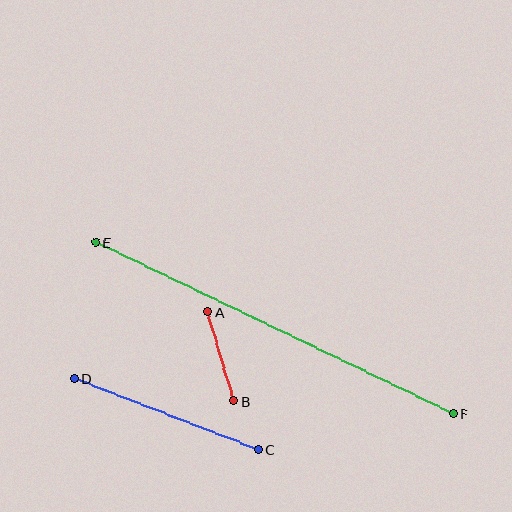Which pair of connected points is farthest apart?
Points E and F are farthest apart.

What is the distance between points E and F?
The distance is approximately 397 pixels.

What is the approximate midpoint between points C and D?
The midpoint is at approximately (166, 414) pixels.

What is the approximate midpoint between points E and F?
The midpoint is at approximately (274, 328) pixels.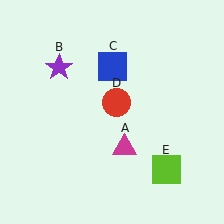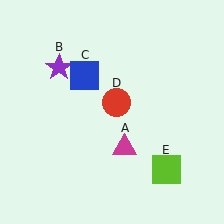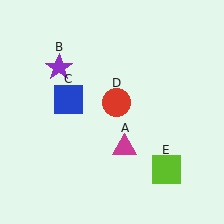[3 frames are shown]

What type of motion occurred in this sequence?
The blue square (object C) rotated counterclockwise around the center of the scene.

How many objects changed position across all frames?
1 object changed position: blue square (object C).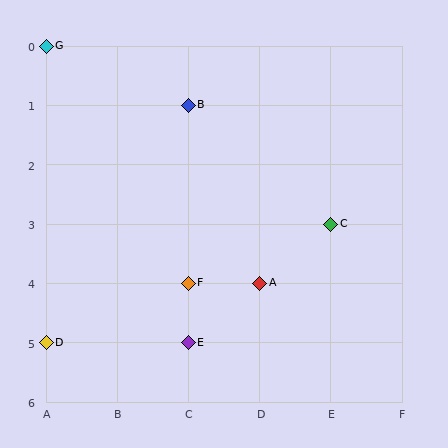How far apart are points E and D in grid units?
Points E and D are 2 columns apart.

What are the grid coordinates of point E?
Point E is at grid coordinates (C, 5).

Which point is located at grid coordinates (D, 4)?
Point A is at (D, 4).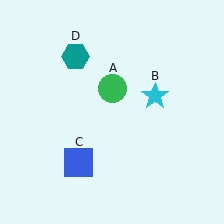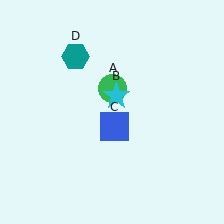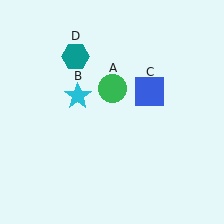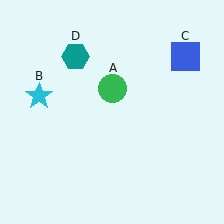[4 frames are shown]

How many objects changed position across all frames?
2 objects changed position: cyan star (object B), blue square (object C).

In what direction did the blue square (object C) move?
The blue square (object C) moved up and to the right.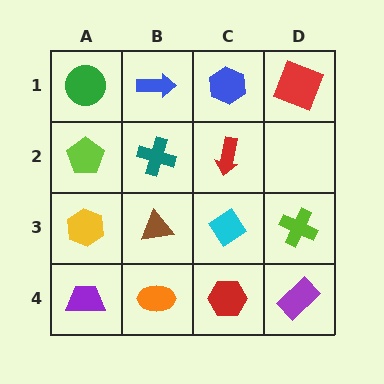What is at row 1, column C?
A blue hexagon.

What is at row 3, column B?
A brown triangle.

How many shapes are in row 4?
4 shapes.